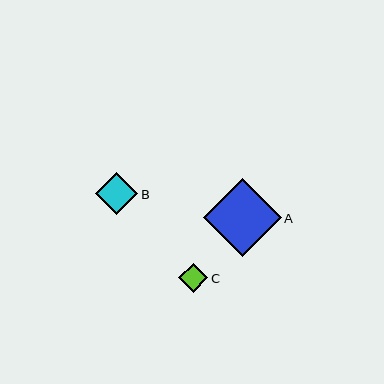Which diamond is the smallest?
Diamond C is the smallest with a size of approximately 29 pixels.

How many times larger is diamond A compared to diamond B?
Diamond A is approximately 1.8 times the size of diamond B.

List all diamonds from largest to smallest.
From largest to smallest: A, B, C.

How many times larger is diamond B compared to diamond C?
Diamond B is approximately 1.5 times the size of diamond C.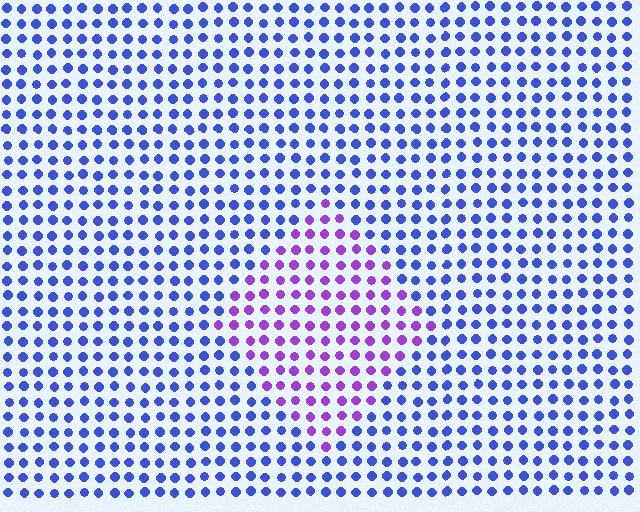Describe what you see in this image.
The image is filled with small blue elements in a uniform arrangement. A diamond-shaped region is visible where the elements are tinted to a slightly different hue, forming a subtle color boundary.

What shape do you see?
I see a diamond.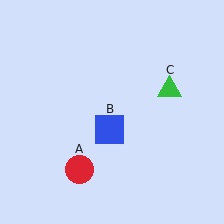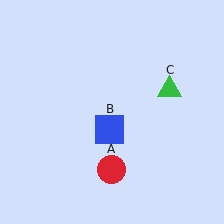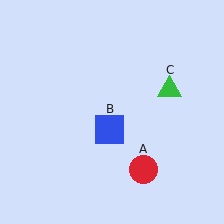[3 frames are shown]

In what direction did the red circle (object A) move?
The red circle (object A) moved right.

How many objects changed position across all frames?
1 object changed position: red circle (object A).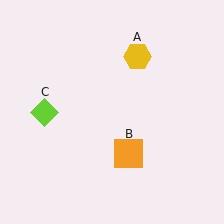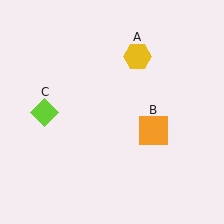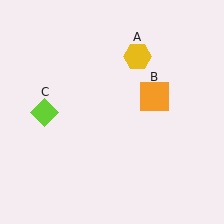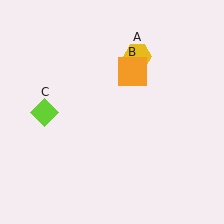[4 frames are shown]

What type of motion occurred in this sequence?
The orange square (object B) rotated counterclockwise around the center of the scene.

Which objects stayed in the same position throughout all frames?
Yellow hexagon (object A) and lime diamond (object C) remained stationary.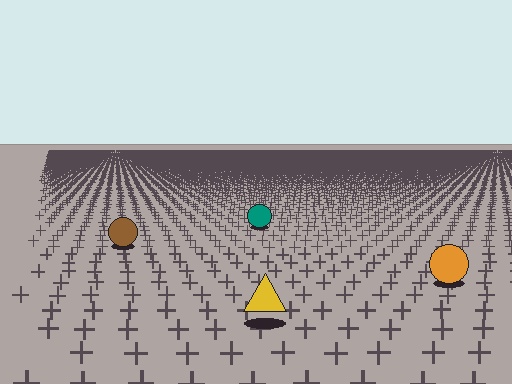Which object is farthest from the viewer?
The teal circle is farthest from the viewer. It appears smaller and the ground texture around it is denser.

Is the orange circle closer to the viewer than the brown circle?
Yes. The orange circle is closer — you can tell from the texture gradient: the ground texture is coarser near it.